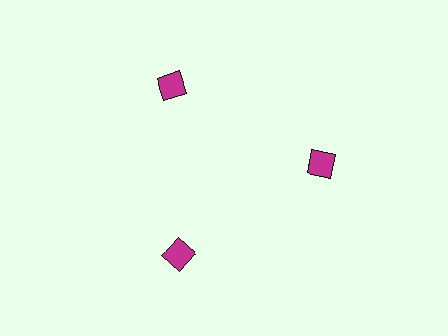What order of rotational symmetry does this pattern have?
This pattern has 3-fold rotational symmetry.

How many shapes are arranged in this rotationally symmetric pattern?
There are 3 shapes, arranged in 3 groups of 1.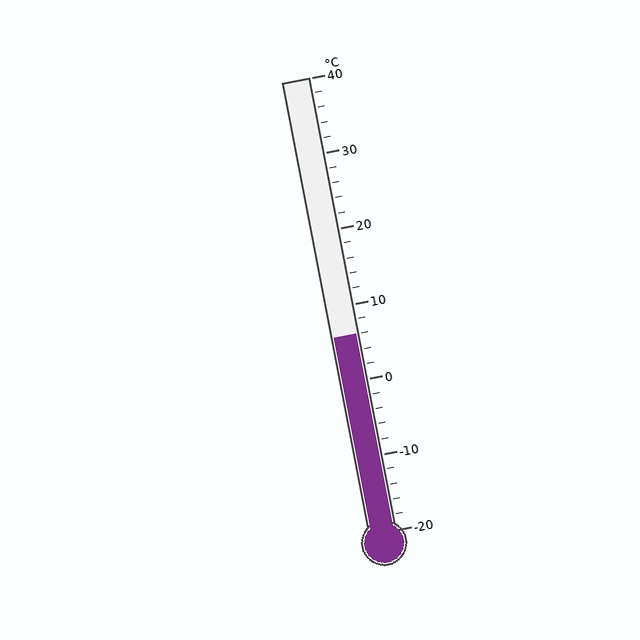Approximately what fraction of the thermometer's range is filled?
The thermometer is filled to approximately 45% of its range.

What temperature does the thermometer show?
The thermometer shows approximately 6°C.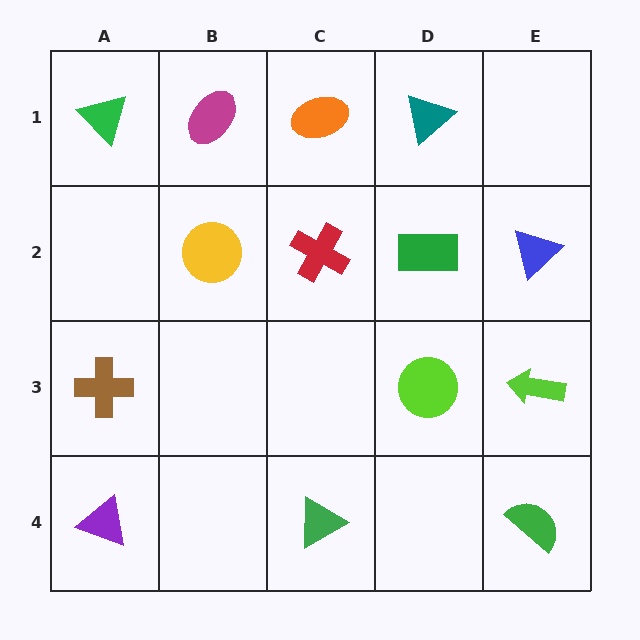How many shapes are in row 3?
3 shapes.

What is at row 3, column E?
A lime arrow.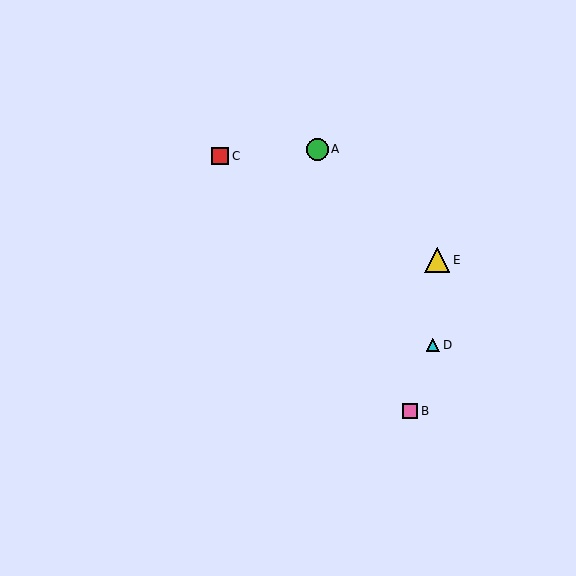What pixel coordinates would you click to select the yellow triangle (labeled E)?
Click at (437, 260) to select the yellow triangle E.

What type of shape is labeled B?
Shape B is a pink square.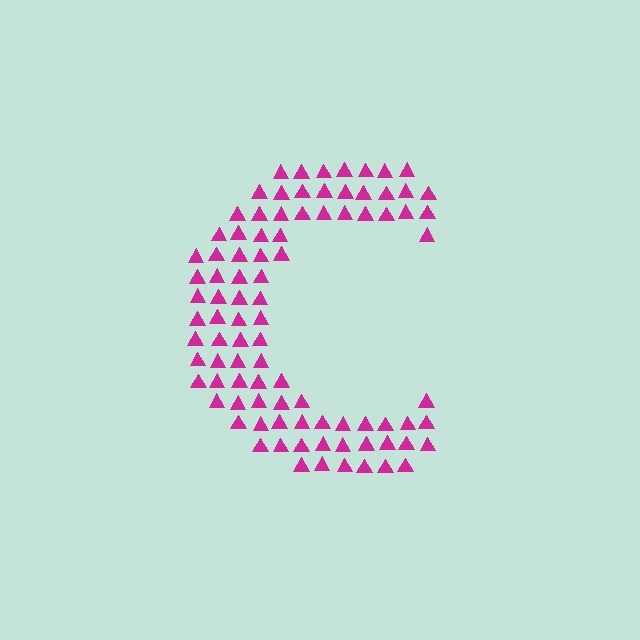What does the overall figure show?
The overall figure shows the letter C.